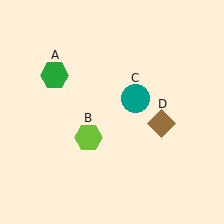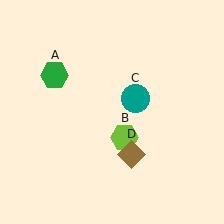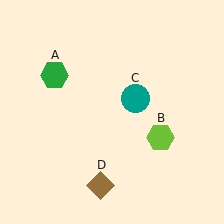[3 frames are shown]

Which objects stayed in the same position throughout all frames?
Green hexagon (object A) and teal circle (object C) remained stationary.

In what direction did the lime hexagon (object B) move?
The lime hexagon (object B) moved right.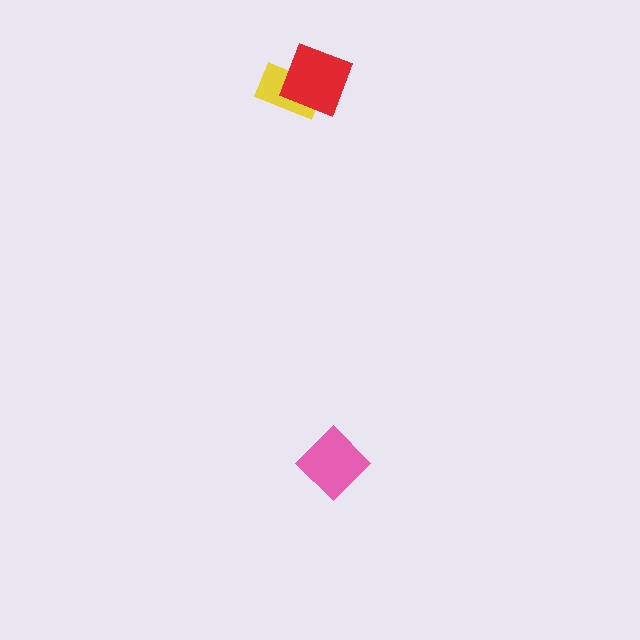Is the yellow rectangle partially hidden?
Yes, it is partially covered by another shape.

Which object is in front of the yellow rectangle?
The red diamond is in front of the yellow rectangle.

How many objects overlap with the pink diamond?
0 objects overlap with the pink diamond.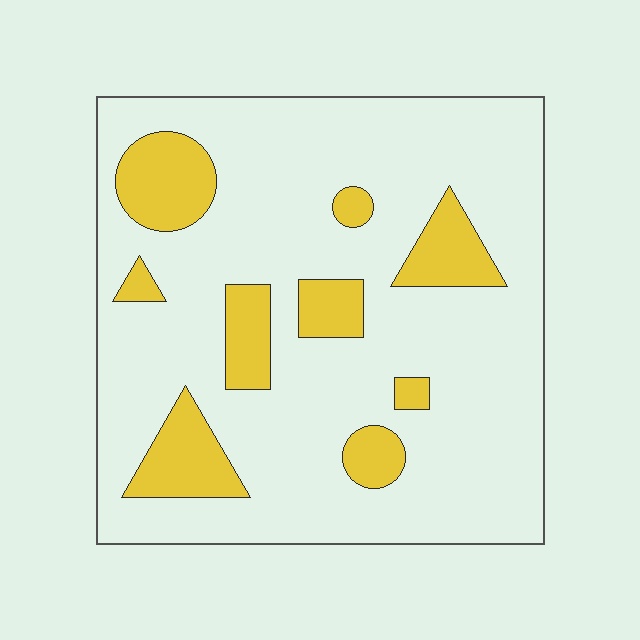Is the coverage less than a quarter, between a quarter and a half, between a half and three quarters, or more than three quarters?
Less than a quarter.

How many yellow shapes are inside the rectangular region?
9.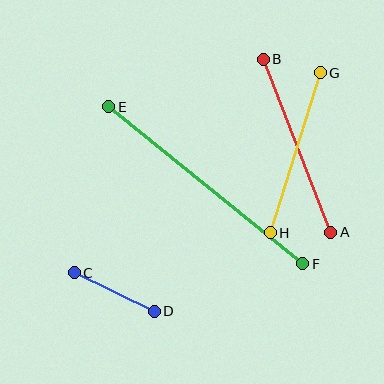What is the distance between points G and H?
The distance is approximately 168 pixels.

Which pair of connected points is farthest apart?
Points E and F are farthest apart.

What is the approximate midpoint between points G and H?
The midpoint is at approximately (295, 153) pixels.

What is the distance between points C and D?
The distance is approximately 89 pixels.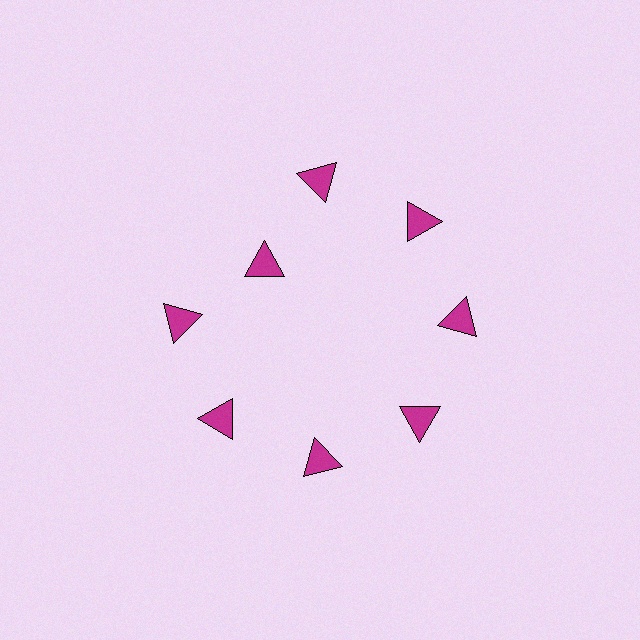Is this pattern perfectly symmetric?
No. The 8 magenta triangles are arranged in a ring, but one element near the 10 o'clock position is pulled inward toward the center, breaking the 8-fold rotational symmetry.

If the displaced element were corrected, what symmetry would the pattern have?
It would have 8-fold rotational symmetry — the pattern would map onto itself every 45 degrees.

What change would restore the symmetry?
The symmetry would be restored by moving it outward, back onto the ring so that all 8 triangles sit at equal angles and equal distance from the center.